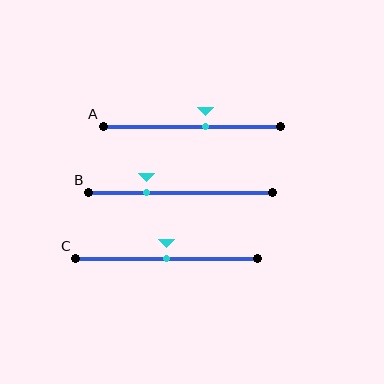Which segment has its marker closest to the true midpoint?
Segment C has its marker closest to the true midpoint.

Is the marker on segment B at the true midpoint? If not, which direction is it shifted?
No, the marker on segment B is shifted to the left by about 18% of the segment length.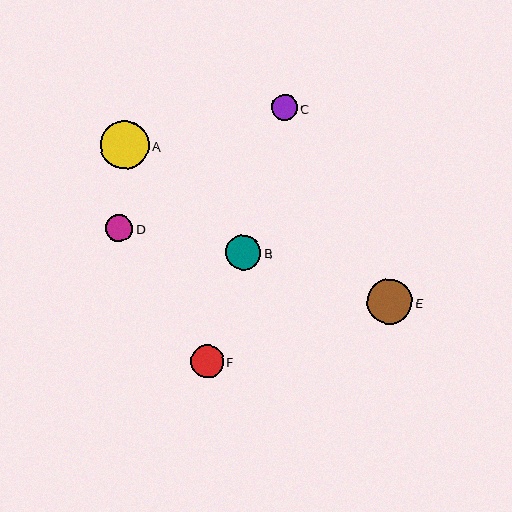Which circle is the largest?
Circle A is the largest with a size of approximately 48 pixels.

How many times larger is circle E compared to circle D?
Circle E is approximately 1.7 times the size of circle D.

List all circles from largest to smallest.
From largest to smallest: A, E, B, F, D, C.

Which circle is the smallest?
Circle C is the smallest with a size of approximately 26 pixels.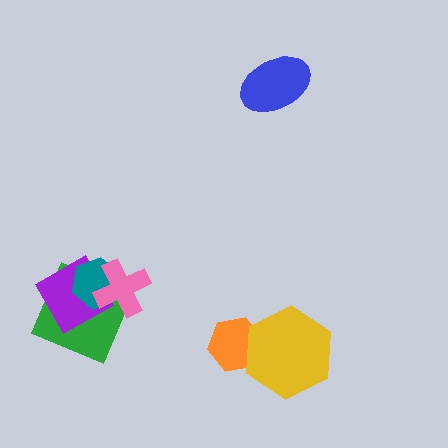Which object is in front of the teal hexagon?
The pink cross is in front of the teal hexagon.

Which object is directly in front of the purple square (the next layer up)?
The teal hexagon is directly in front of the purple square.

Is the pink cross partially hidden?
No, no other shape covers it.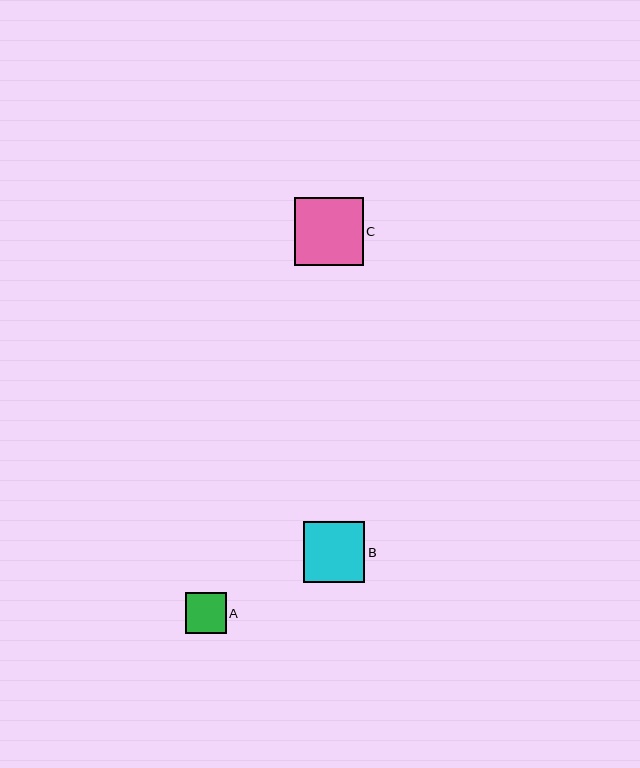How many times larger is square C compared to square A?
Square C is approximately 1.7 times the size of square A.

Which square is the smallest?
Square A is the smallest with a size of approximately 41 pixels.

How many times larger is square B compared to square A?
Square B is approximately 1.5 times the size of square A.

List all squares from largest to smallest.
From largest to smallest: C, B, A.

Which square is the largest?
Square C is the largest with a size of approximately 68 pixels.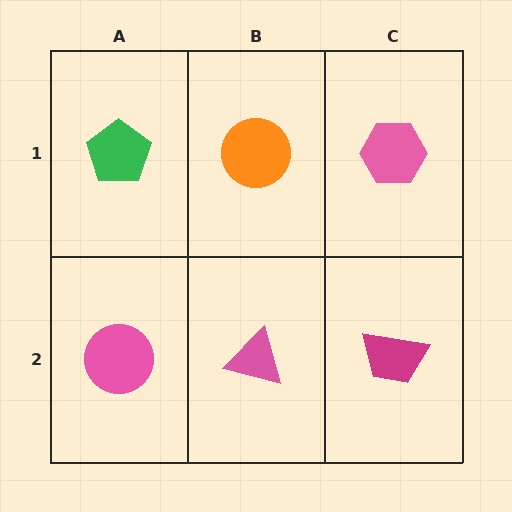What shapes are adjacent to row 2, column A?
A green pentagon (row 1, column A), a pink triangle (row 2, column B).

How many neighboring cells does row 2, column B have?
3.